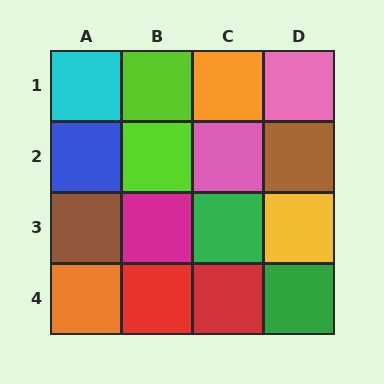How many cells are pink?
2 cells are pink.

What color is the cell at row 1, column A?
Cyan.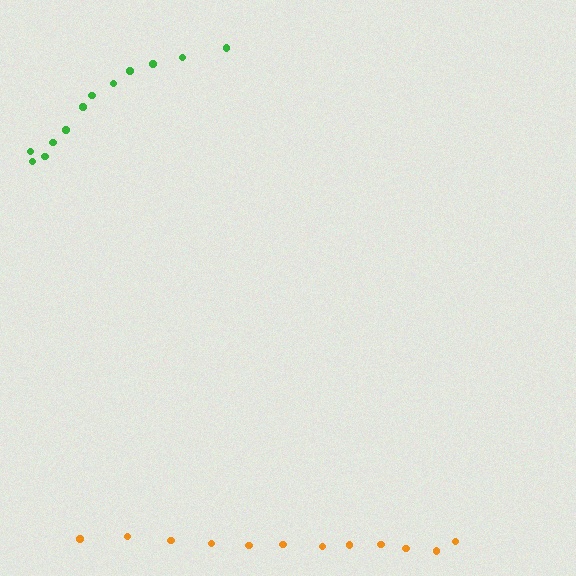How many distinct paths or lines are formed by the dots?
There are 2 distinct paths.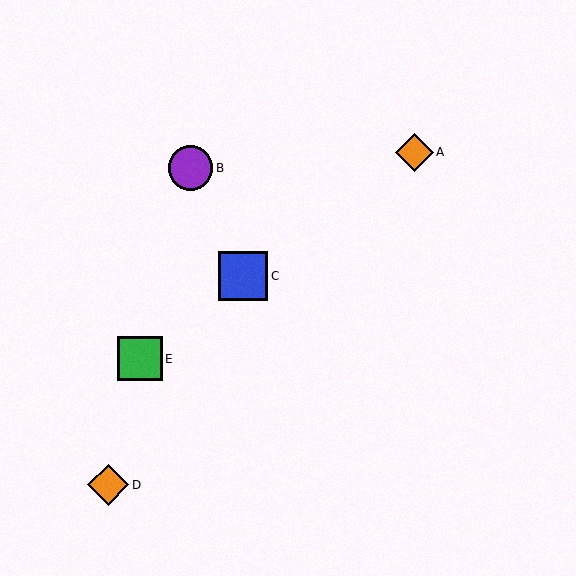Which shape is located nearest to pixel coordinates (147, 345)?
The green square (labeled E) at (140, 359) is nearest to that location.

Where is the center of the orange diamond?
The center of the orange diamond is at (415, 152).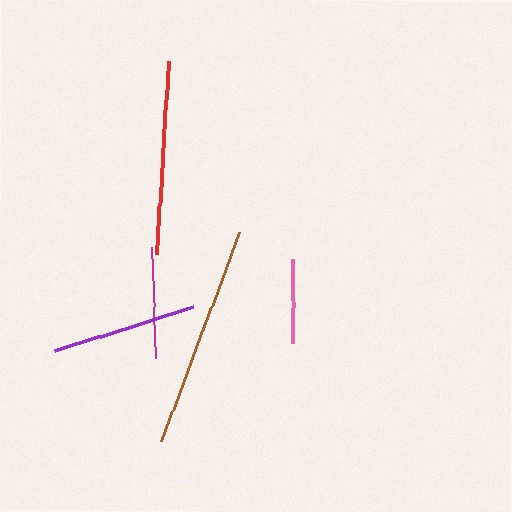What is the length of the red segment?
The red segment is approximately 193 pixels long.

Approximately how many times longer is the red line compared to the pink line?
The red line is approximately 2.3 times the length of the pink line.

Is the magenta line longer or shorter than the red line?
The red line is longer than the magenta line.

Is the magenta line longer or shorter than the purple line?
The purple line is longer than the magenta line.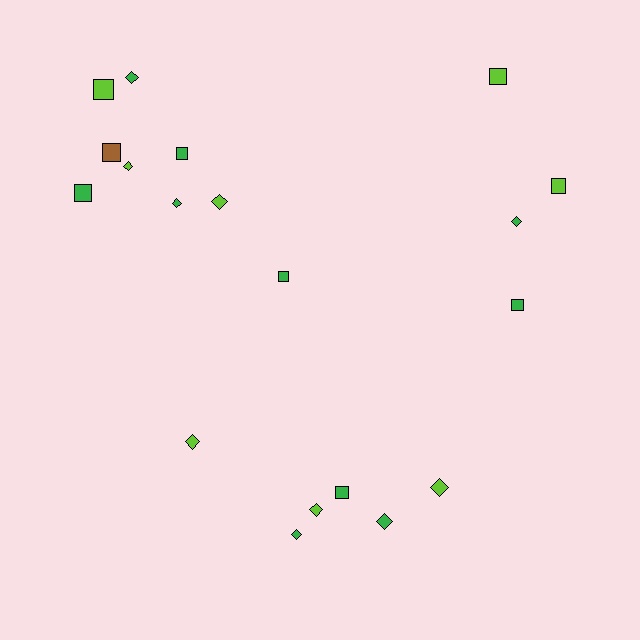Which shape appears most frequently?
Diamond, with 10 objects.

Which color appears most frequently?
Green, with 10 objects.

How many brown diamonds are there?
There are no brown diamonds.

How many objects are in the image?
There are 19 objects.